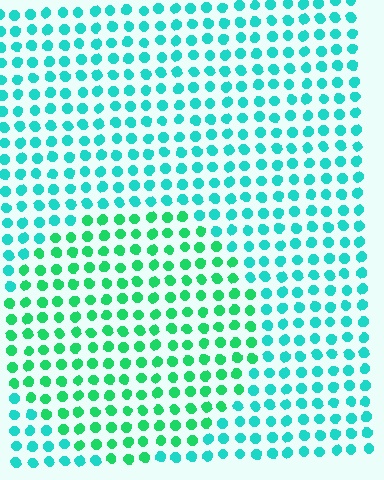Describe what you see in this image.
The image is filled with small cyan elements in a uniform arrangement. A circle-shaped region is visible where the elements are tinted to a slightly different hue, forming a subtle color boundary.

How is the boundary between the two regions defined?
The boundary is defined purely by a slight shift in hue (about 32 degrees). Spacing, size, and orientation are identical on both sides.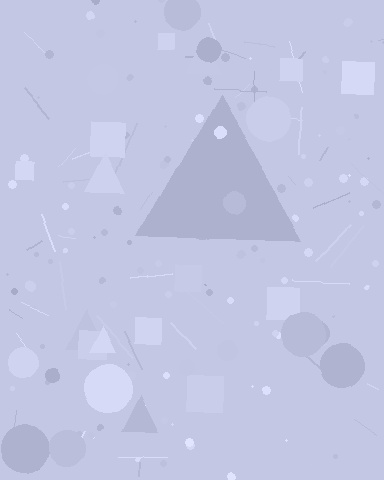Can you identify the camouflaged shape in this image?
The camouflaged shape is a triangle.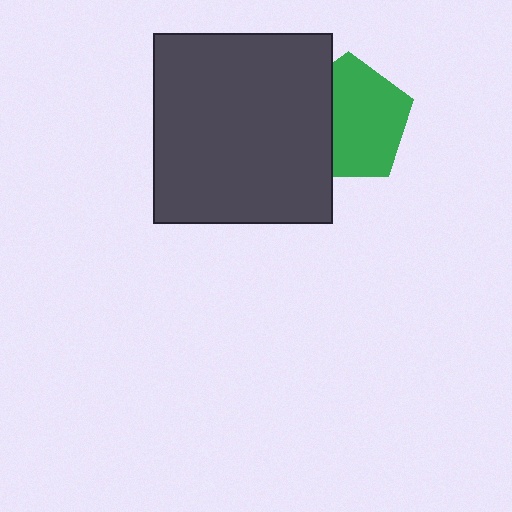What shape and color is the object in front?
The object in front is a dark gray rectangle.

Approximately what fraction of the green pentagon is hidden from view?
Roughly 35% of the green pentagon is hidden behind the dark gray rectangle.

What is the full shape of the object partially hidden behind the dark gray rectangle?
The partially hidden object is a green pentagon.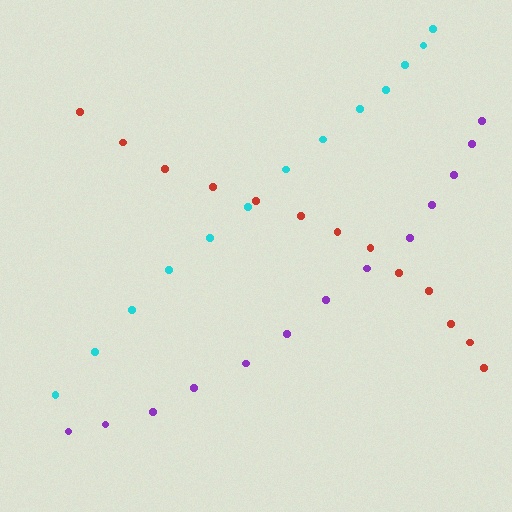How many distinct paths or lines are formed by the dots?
There are 3 distinct paths.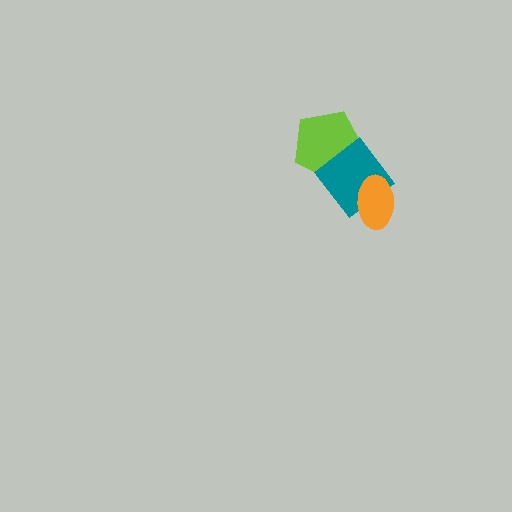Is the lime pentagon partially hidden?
Yes, it is partially covered by another shape.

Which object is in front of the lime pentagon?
The teal diamond is in front of the lime pentagon.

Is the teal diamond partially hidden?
Yes, it is partially covered by another shape.